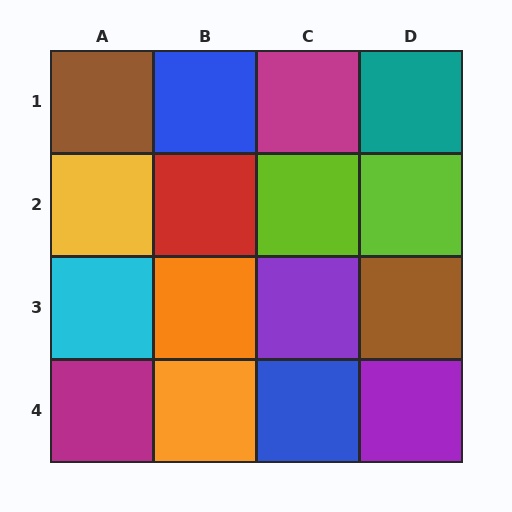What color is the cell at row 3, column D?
Brown.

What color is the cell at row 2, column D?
Lime.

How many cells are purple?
2 cells are purple.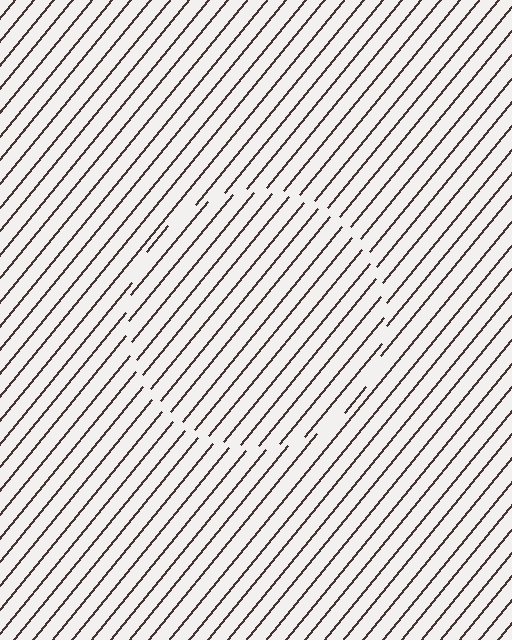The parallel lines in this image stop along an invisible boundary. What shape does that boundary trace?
An illusory circle. The interior of the shape contains the same grating, shifted by half a period — the contour is defined by the phase discontinuity where line-ends from the inner and outer gratings abut.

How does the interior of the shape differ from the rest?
The interior of the shape contains the same grating, shifted by half a period — the contour is defined by the phase discontinuity where line-ends from the inner and outer gratings abut.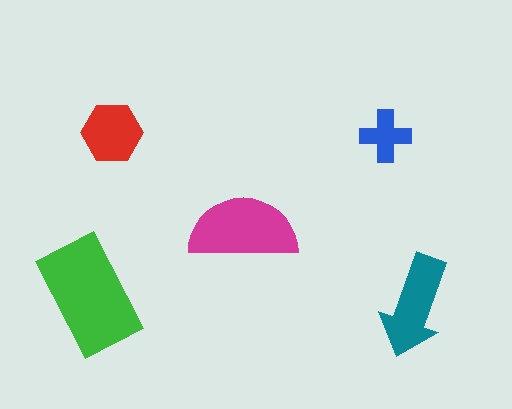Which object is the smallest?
The blue cross.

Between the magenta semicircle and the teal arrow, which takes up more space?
The magenta semicircle.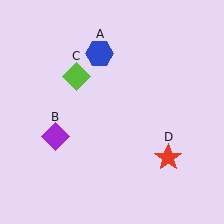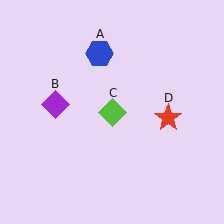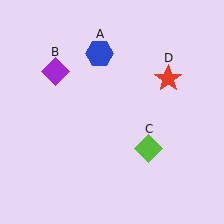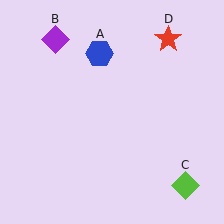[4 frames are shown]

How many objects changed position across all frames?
3 objects changed position: purple diamond (object B), lime diamond (object C), red star (object D).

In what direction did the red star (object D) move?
The red star (object D) moved up.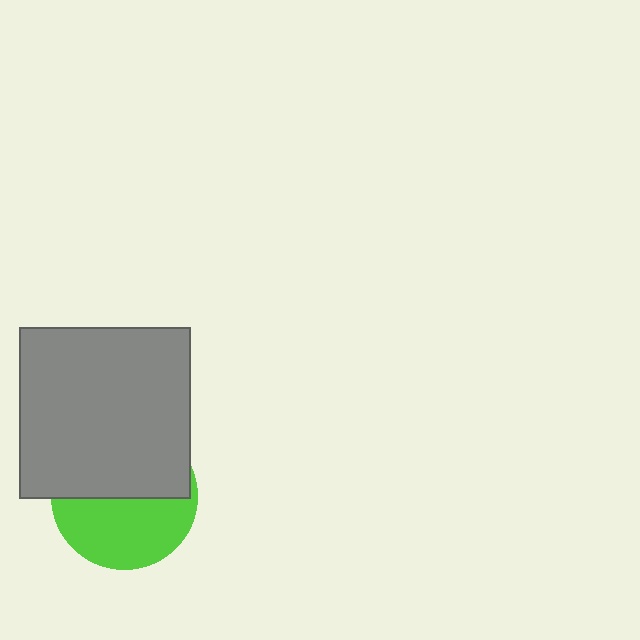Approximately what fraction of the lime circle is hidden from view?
Roughly 52% of the lime circle is hidden behind the gray square.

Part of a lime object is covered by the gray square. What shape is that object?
It is a circle.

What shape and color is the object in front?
The object in front is a gray square.